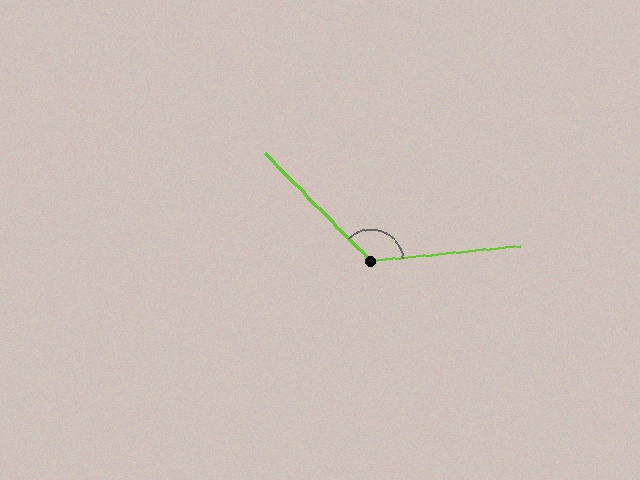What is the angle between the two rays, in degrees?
Approximately 129 degrees.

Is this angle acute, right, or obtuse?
It is obtuse.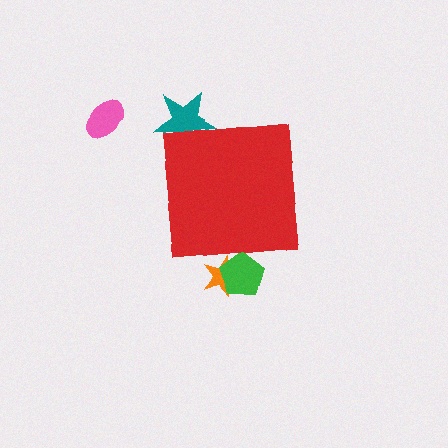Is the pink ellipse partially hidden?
No, the pink ellipse is fully visible.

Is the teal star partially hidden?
Yes, the teal star is partially hidden behind the red square.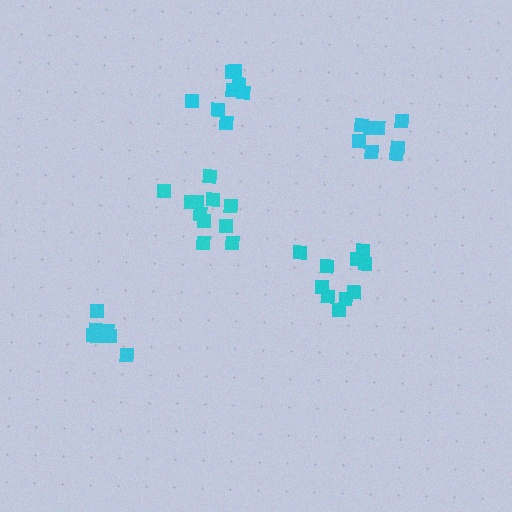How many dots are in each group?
Group 1: 11 dots, Group 2: 8 dots, Group 3: 8 dots, Group 4: 10 dots, Group 5: 7 dots (44 total).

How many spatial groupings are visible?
There are 5 spatial groupings.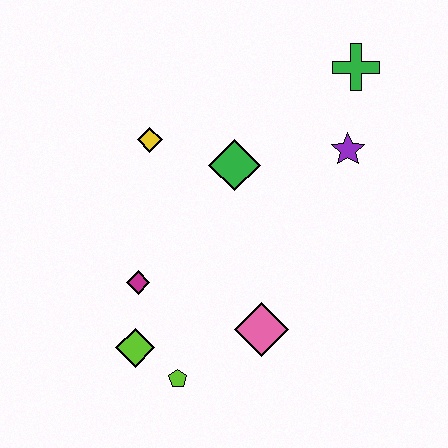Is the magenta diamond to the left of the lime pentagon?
Yes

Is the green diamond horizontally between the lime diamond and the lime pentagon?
No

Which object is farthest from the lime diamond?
The green cross is farthest from the lime diamond.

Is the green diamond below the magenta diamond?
No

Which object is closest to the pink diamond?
The lime pentagon is closest to the pink diamond.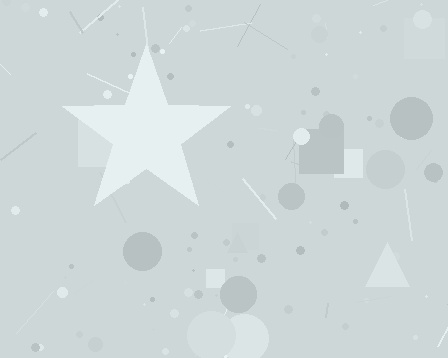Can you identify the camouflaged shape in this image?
The camouflaged shape is a star.